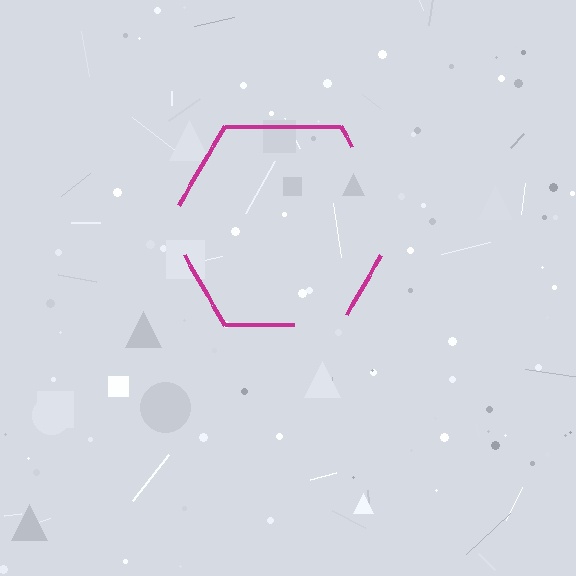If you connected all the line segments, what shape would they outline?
They would outline a hexagon.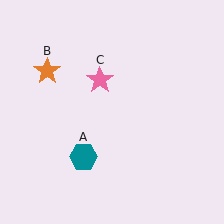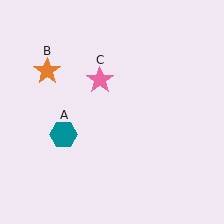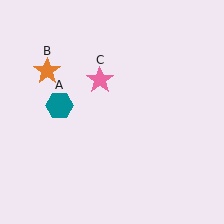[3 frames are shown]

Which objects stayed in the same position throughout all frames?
Orange star (object B) and pink star (object C) remained stationary.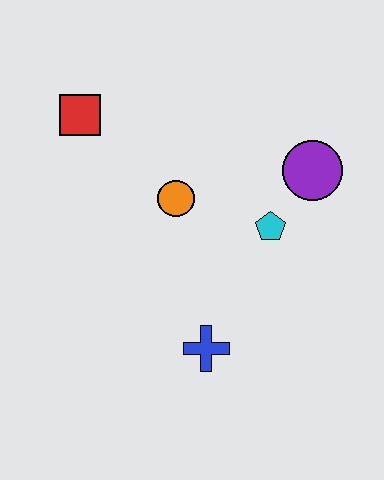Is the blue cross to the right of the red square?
Yes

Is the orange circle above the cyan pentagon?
Yes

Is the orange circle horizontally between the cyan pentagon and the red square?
Yes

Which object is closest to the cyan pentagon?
The purple circle is closest to the cyan pentagon.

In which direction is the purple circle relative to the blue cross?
The purple circle is above the blue cross.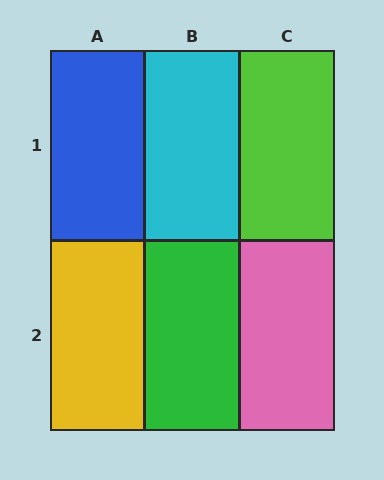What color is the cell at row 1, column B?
Cyan.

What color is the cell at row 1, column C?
Lime.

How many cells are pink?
1 cell is pink.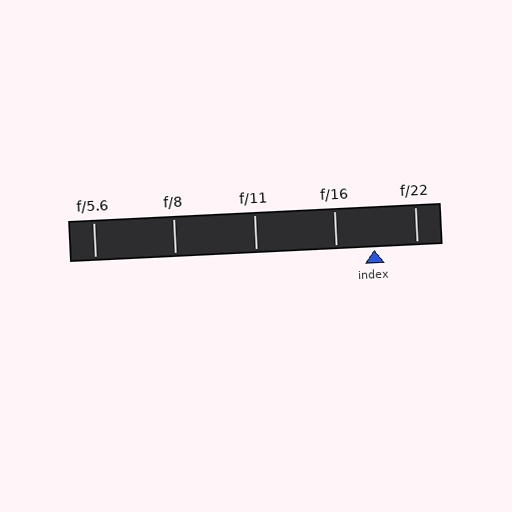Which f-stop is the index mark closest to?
The index mark is closest to f/16.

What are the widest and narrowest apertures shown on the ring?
The widest aperture shown is f/5.6 and the narrowest is f/22.